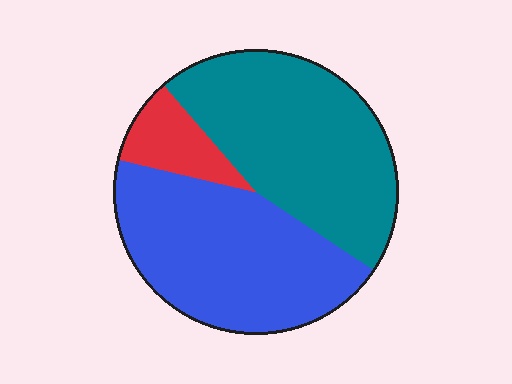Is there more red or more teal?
Teal.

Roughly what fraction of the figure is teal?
Teal covers about 45% of the figure.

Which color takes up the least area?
Red, at roughly 10%.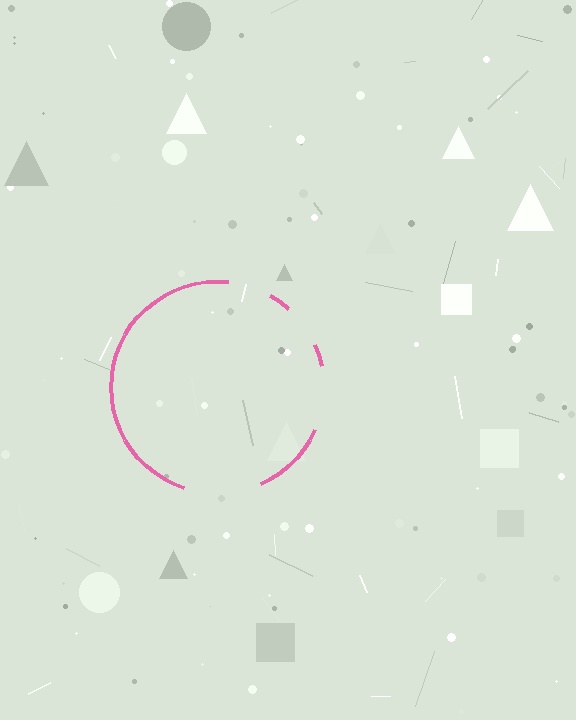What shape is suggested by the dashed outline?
The dashed outline suggests a circle.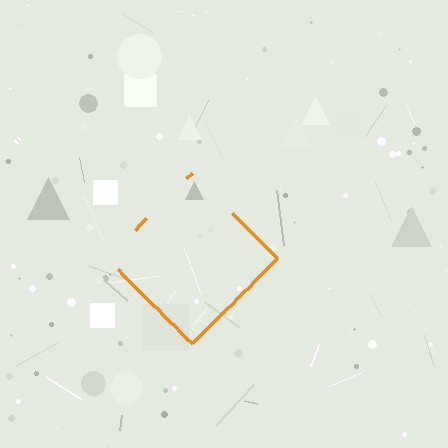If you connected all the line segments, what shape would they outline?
They would outline a diamond.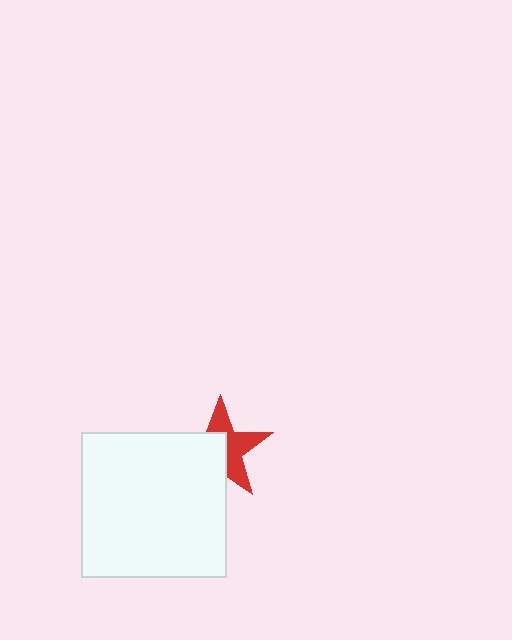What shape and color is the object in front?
The object in front is a white square.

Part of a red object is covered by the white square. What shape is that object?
It is a star.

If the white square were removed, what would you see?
You would see the complete red star.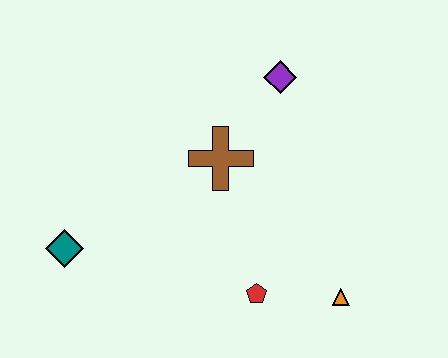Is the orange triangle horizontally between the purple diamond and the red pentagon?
No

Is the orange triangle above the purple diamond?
No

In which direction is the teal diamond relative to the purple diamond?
The teal diamond is to the left of the purple diamond.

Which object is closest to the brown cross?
The purple diamond is closest to the brown cross.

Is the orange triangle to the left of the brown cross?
No